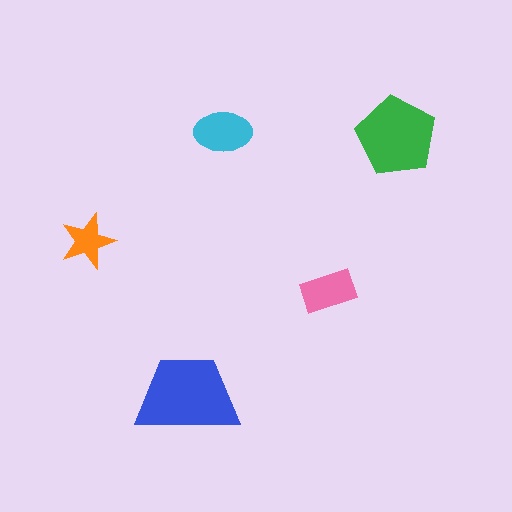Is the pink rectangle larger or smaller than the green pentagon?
Smaller.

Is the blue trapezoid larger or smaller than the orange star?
Larger.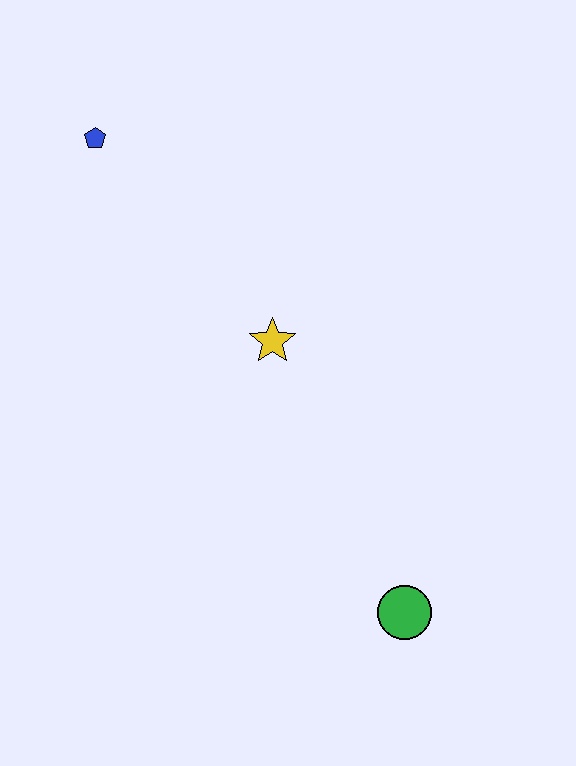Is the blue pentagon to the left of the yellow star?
Yes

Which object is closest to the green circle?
The yellow star is closest to the green circle.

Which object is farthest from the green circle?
The blue pentagon is farthest from the green circle.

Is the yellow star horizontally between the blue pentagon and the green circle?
Yes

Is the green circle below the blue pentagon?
Yes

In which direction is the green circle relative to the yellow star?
The green circle is below the yellow star.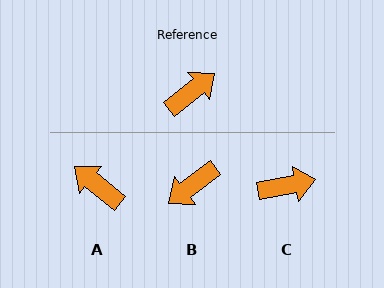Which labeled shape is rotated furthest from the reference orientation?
B, about 179 degrees away.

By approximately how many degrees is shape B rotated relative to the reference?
Approximately 179 degrees counter-clockwise.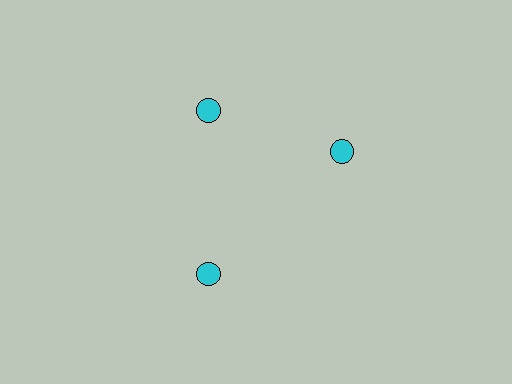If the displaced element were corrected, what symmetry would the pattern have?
It would have 3-fold rotational symmetry — the pattern would map onto itself every 120 degrees.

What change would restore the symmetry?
The symmetry would be restored by rotating it back into even spacing with its neighbors so that all 3 circles sit at equal angles and equal distance from the center.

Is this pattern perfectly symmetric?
No. The 3 cyan circles are arranged in a ring, but one element near the 3 o'clock position is rotated out of alignment along the ring, breaking the 3-fold rotational symmetry.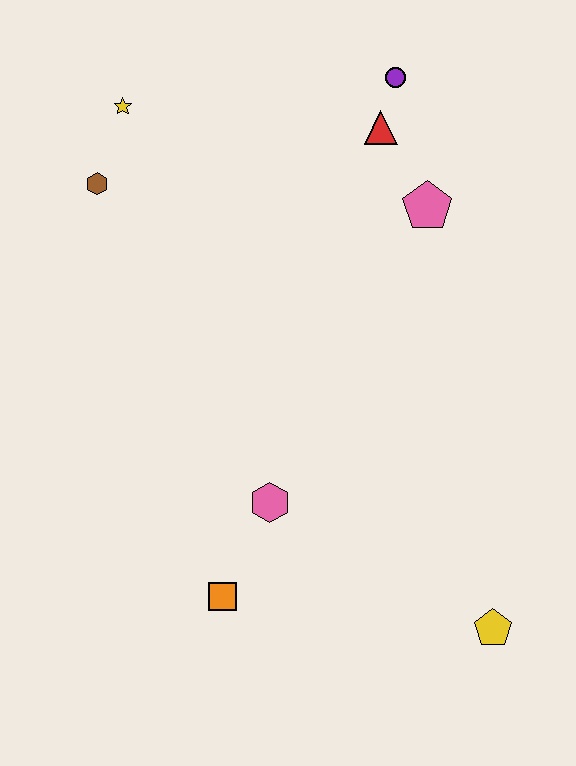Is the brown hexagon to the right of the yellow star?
No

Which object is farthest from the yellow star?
The yellow pentagon is farthest from the yellow star.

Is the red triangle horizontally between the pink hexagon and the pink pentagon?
Yes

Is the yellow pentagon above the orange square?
No